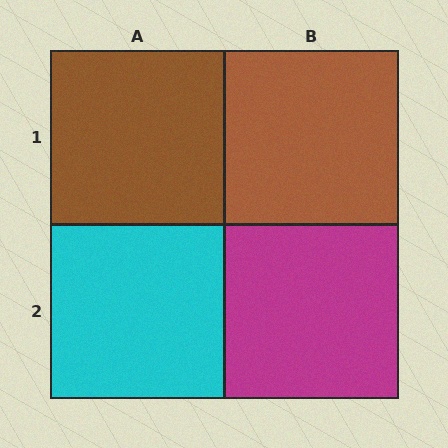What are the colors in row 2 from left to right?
Cyan, magenta.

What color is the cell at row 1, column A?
Brown.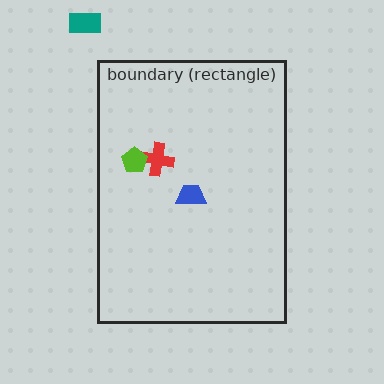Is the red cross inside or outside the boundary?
Inside.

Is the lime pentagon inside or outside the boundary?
Inside.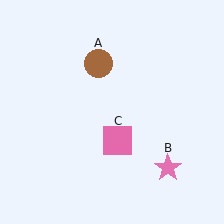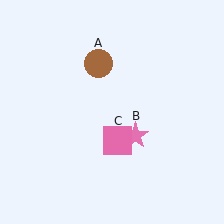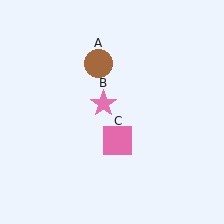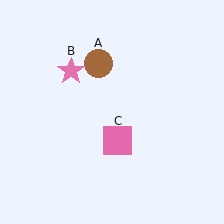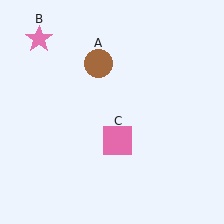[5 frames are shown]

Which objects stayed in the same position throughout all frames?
Brown circle (object A) and pink square (object C) remained stationary.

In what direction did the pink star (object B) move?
The pink star (object B) moved up and to the left.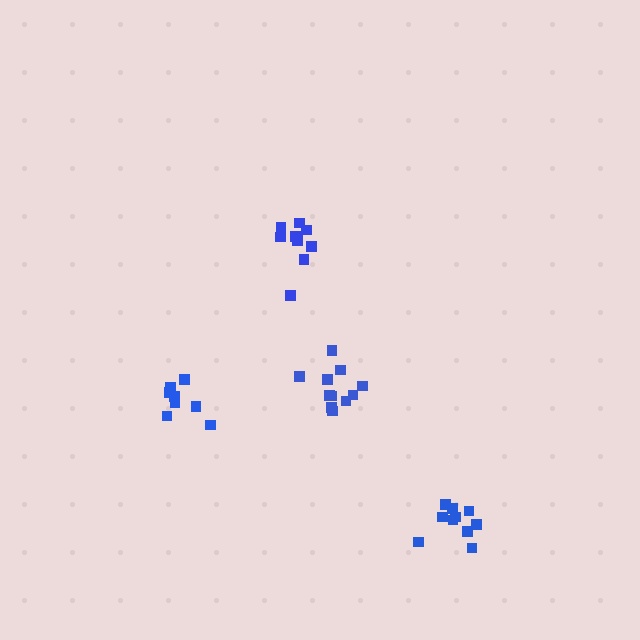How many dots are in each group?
Group 1: 10 dots, Group 2: 8 dots, Group 3: 9 dots, Group 4: 11 dots (38 total).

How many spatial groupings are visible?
There are 4 spatial groupings.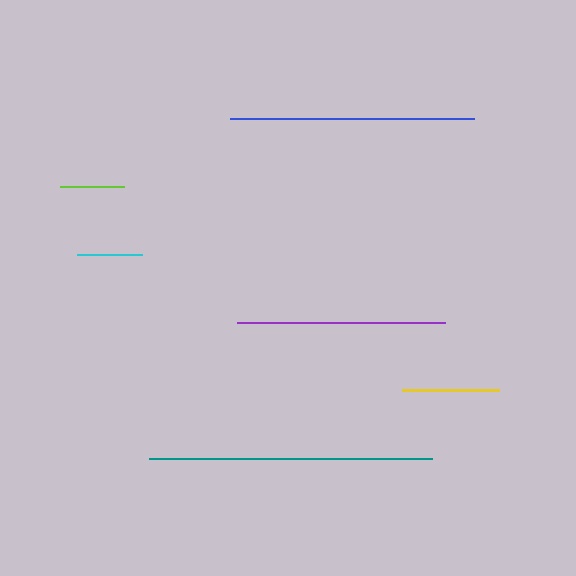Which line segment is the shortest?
The lime line is the shortest at approximately 64 pixels.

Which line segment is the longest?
The teal line is the longest at approximately 283 pixels.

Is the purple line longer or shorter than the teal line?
The teal line is longer than the purple line.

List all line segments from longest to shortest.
From longest to shortest: teal, blue, purple, yellow, cyan, lime.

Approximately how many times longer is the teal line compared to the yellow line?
The teal line is approximately 2.9 times the length of the yellow line.